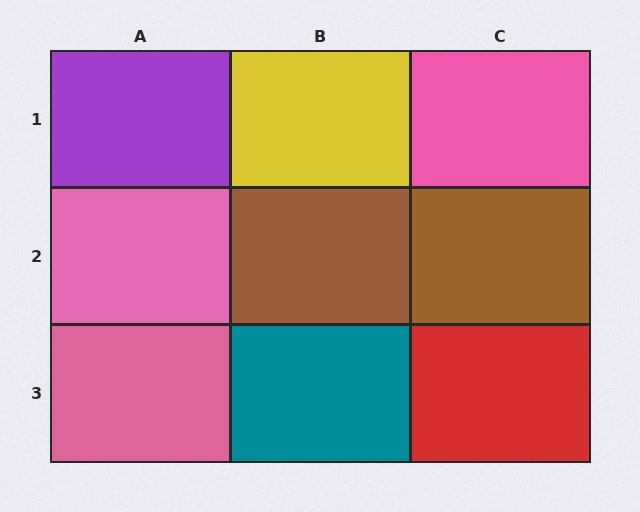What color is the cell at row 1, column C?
Pink.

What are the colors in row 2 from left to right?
Pink, brown, brown.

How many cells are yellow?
1 cell is yellow.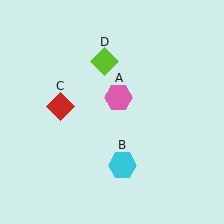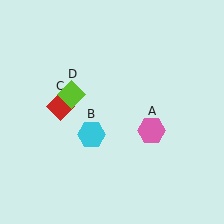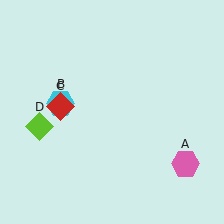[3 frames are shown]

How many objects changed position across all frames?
3 objects changed position: pink hexagon (object A), cyan hexagon (object B), lime diamond (object D).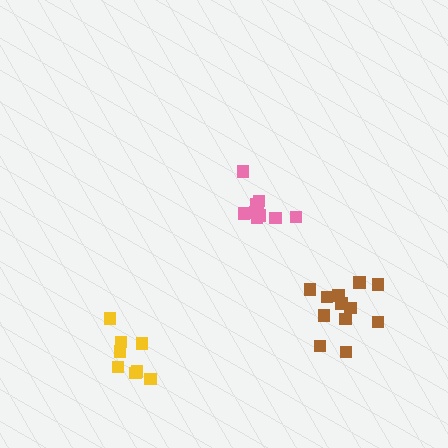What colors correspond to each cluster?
The clusters are colored: pink, brown, yellow.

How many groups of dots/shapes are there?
There are 3 groups.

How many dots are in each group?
Group 1: 10 dots, Group 2: 12 dots, Group 3: 9 dots (31 total).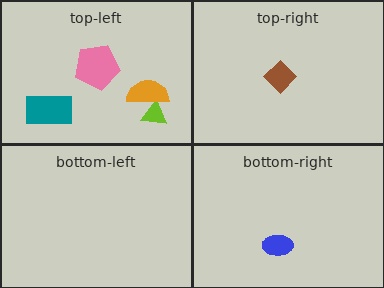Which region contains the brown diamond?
The top-right region.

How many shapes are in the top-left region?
4.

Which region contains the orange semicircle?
The top-left region.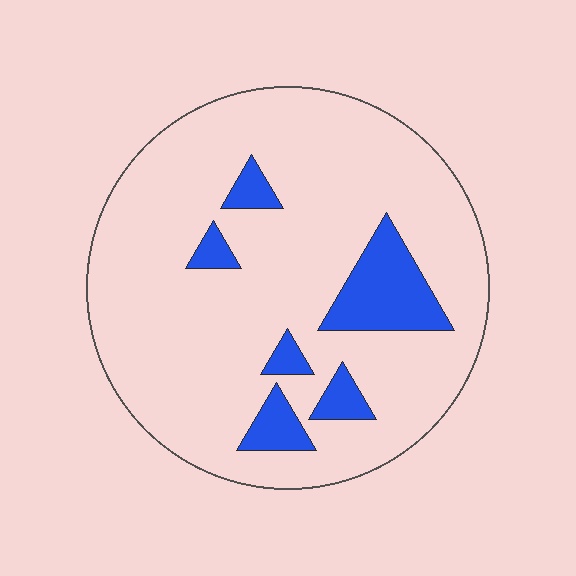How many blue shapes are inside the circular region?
6.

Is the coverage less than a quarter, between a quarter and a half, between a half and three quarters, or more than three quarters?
Less than a quarter.